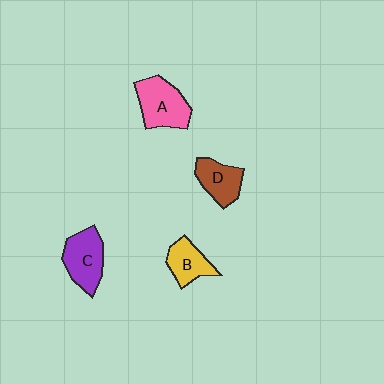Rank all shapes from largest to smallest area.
From largest to smallest: A (pink), C (purple), D (brown), B (yellow).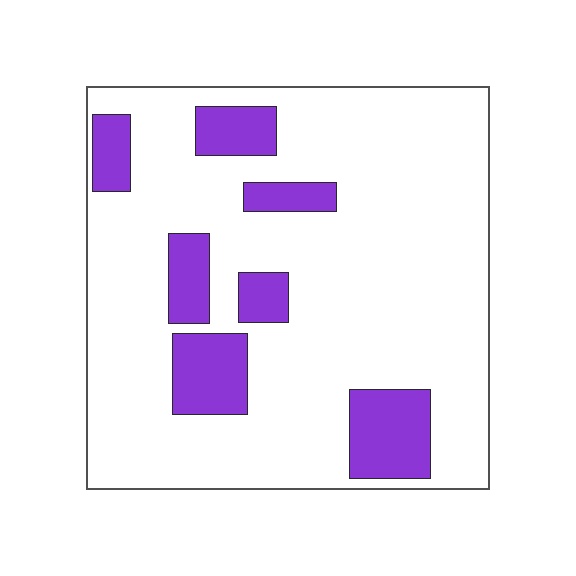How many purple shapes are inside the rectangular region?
7.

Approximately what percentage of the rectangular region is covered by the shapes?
Approximately 20%.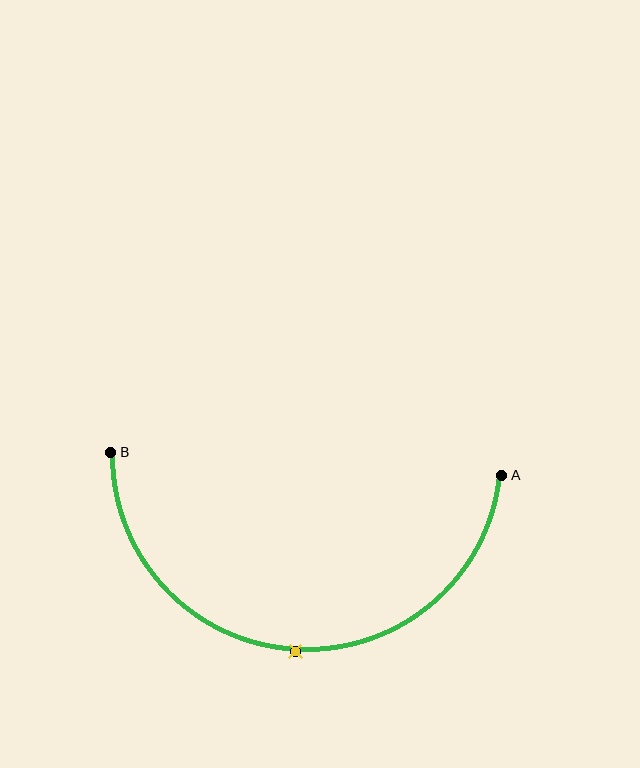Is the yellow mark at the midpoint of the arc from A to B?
Yes. The yellow mark lies on the arc at equal arc-length from both A and B — it is the arc midpoint.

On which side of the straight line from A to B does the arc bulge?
The arc bulges below the straight line connecting A and B.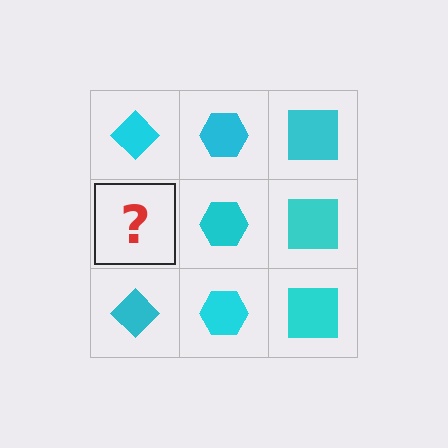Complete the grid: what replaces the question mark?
The question mark should be replaced with a cyan diamond.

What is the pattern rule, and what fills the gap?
The rule is that each column has a consistent shape. The gap should be filled with a cyan diamond.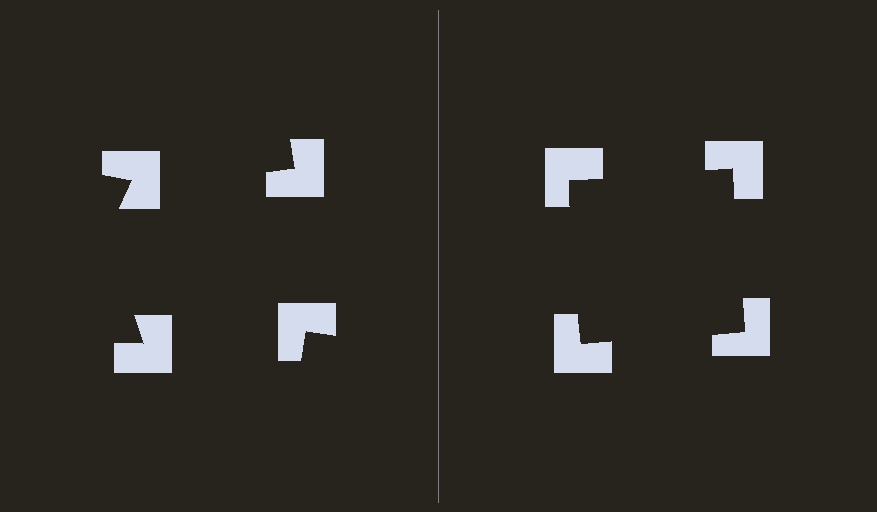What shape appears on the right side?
An illusory square.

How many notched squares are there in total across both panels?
8 — 4 on each side.